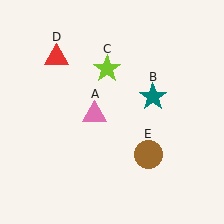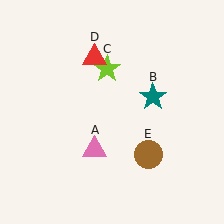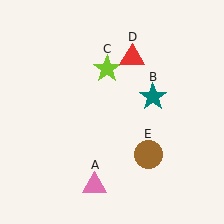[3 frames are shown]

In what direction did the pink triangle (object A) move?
The pink triangle (object A) moved down.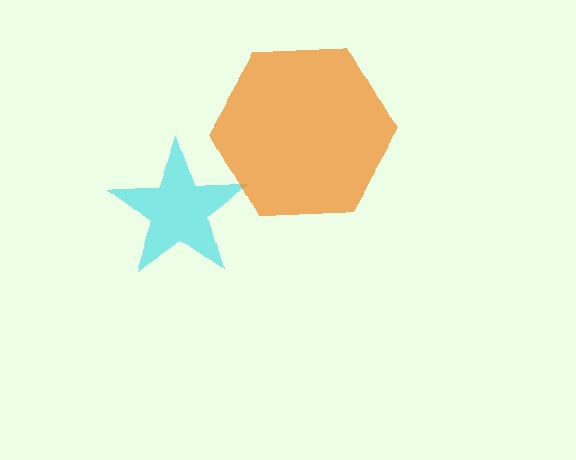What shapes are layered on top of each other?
The layered shapes are: a cyan star, an orange hexagon.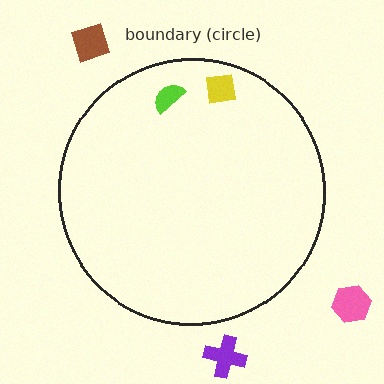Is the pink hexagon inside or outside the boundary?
Outside.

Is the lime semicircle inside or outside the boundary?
Inside.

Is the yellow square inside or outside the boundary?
Inside.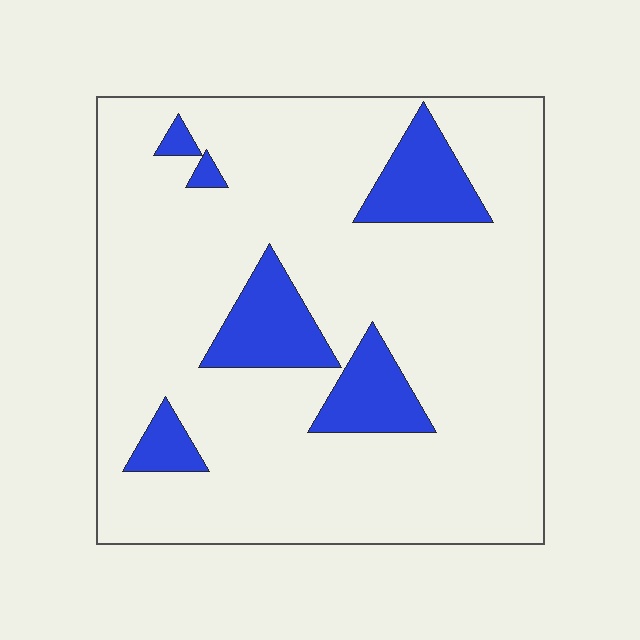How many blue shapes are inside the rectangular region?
6.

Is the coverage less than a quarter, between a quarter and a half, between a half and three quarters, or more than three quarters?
Less than a quarter.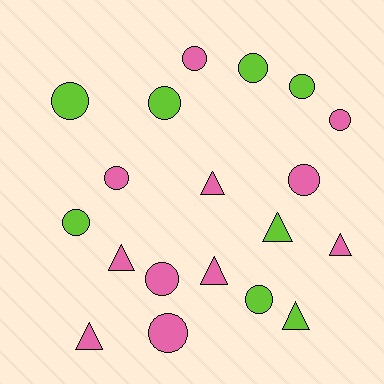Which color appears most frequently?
Pink, with 11 objects.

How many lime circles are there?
There are 6 lime circles.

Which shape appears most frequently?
Circle, with 12 objects.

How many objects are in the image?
There are 19 objects.